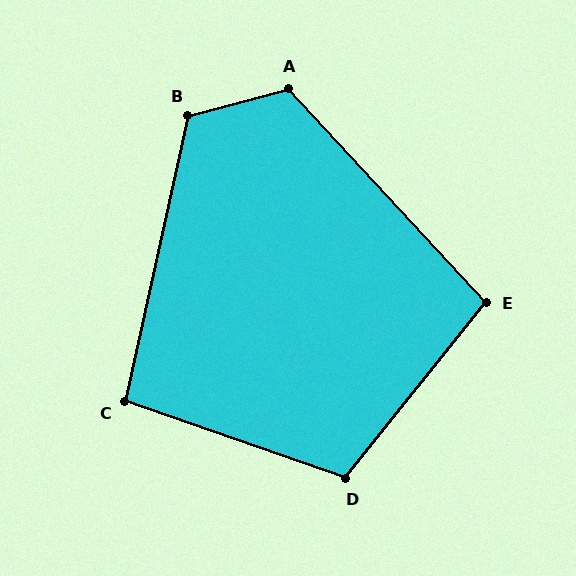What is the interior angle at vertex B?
Approximately 118 degrees (obtuse).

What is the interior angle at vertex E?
Approximately 99 degrees (obtuse).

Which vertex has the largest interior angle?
A, at approximately 118 degrees.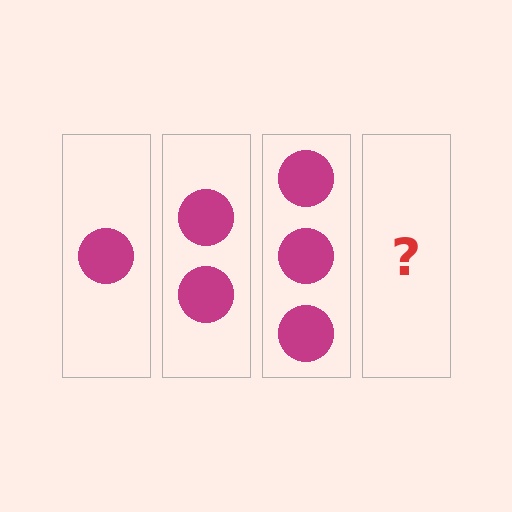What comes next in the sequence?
The next element should be 4 circles.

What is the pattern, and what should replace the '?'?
The pattern is that each step adds one more circle. The '?' should be 4 circles.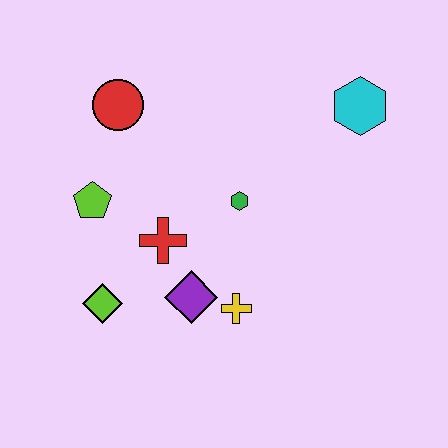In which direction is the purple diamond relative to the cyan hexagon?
The purple diamond is below the cyan hexagon.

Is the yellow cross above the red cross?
No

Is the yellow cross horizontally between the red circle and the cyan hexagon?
Yes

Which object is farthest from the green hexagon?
The lime diamond is farthest from the green hexagon.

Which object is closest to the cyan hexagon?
The green hexagon is closest to the cyan hexagon.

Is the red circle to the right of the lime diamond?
Yes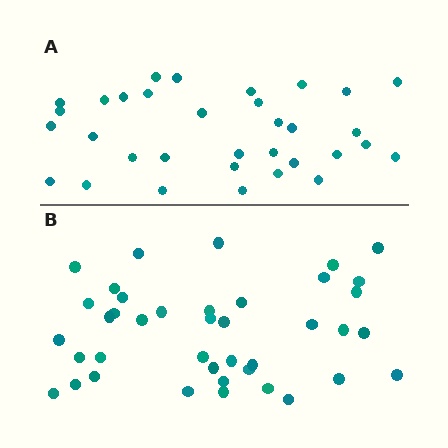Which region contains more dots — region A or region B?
Region B (the bottom region) has more dots.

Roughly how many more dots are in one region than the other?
Region B has roughly 8 or so more dots than region A.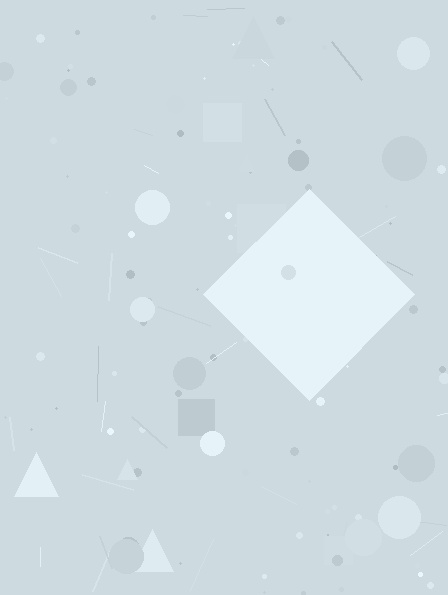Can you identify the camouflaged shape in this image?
The camouflaged shape is a diamond.